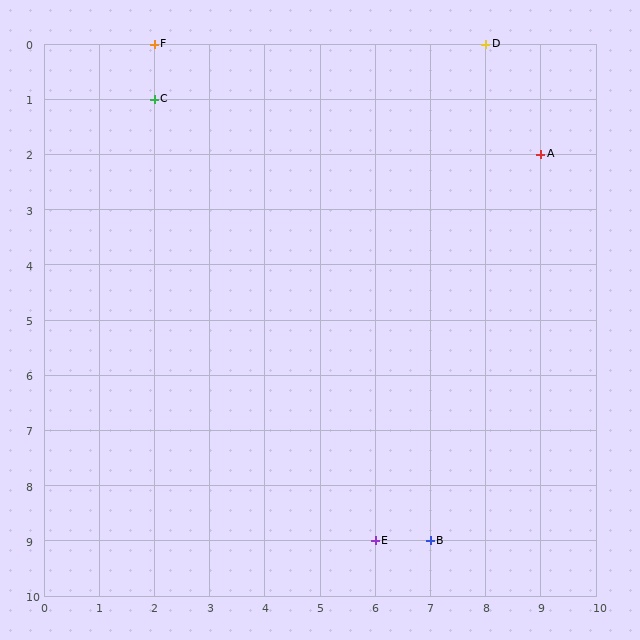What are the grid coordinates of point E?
Point E is at grid coordinates (6, 9).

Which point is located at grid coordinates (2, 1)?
Point C is at (2, 1).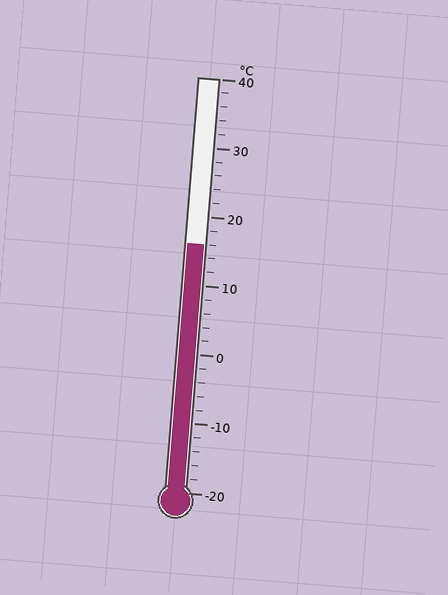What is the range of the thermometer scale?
The thermometer scale ranges from -20°C to 40°C.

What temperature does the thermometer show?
The thermometer shows approximately 16°C.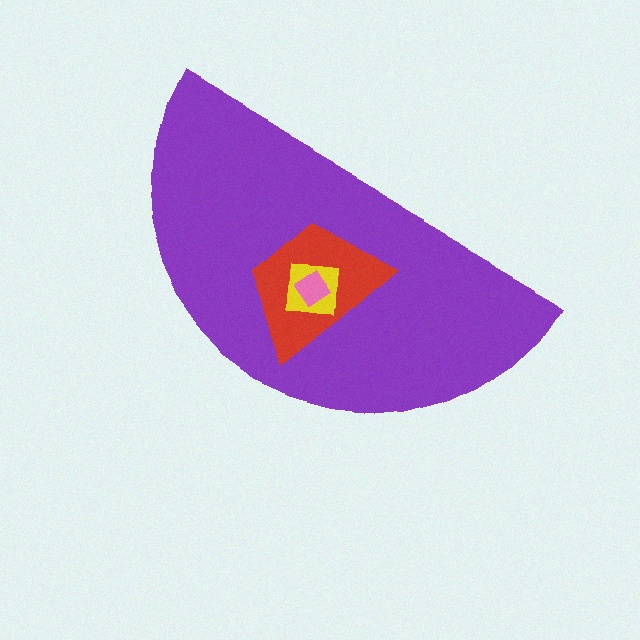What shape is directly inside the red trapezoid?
The yellow square.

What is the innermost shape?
The pink diamond.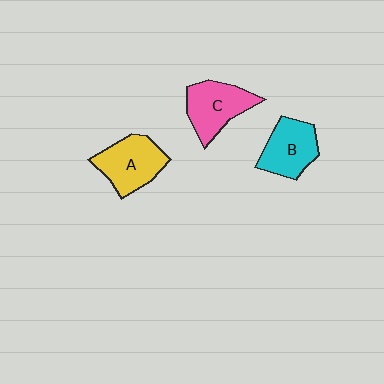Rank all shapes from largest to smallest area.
From largest to smallest: A (yellow), C (pink), B (cyan).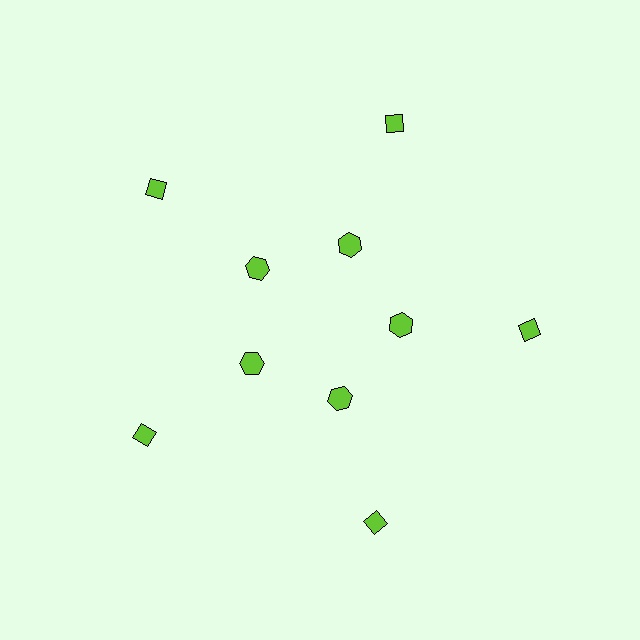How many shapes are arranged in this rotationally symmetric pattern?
There are 10 shapes, arranged in 5 groups of 2.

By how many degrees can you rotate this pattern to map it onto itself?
The pattern maps onto itself every 72 degrees of rotation.